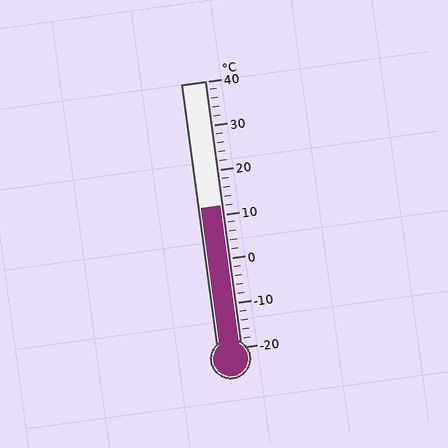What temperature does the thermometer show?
The thermometer shows approximately 12°C.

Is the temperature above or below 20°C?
The temperature is below 20°C.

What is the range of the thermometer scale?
The thermometer scale ranges from -20°C to 40°C.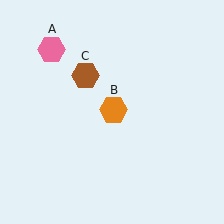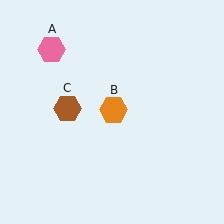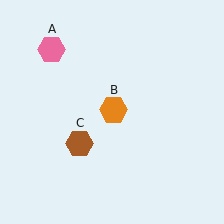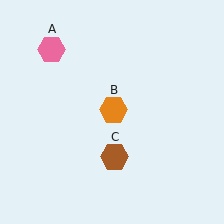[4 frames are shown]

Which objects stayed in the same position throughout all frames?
Pink hexagon (object A) and orange hexagon (object B) remained stationary.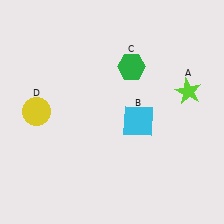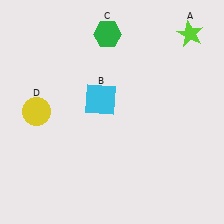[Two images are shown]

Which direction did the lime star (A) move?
The lime star (A) moved up.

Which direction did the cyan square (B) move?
The cyan square (B) moved left.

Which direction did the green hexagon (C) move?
The green hexagon (C) moved up.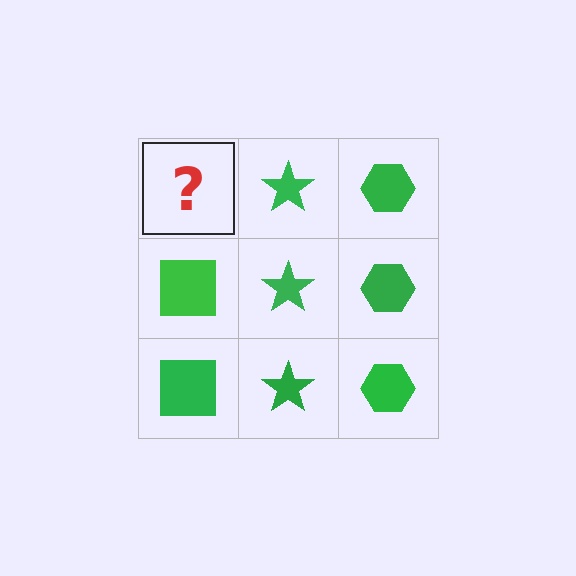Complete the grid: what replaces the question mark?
The question mark should be replaced with a green square.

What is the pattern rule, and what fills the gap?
The rule is that each column has a consistent shape. The gap should be filled with a green square.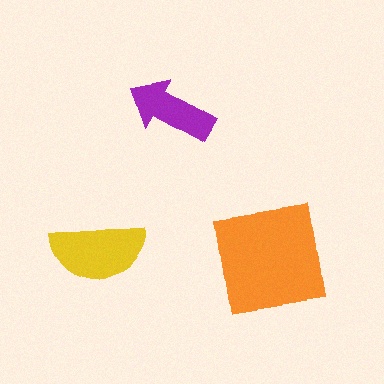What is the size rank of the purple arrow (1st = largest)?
3rd.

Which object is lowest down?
The orange square is bottommost.